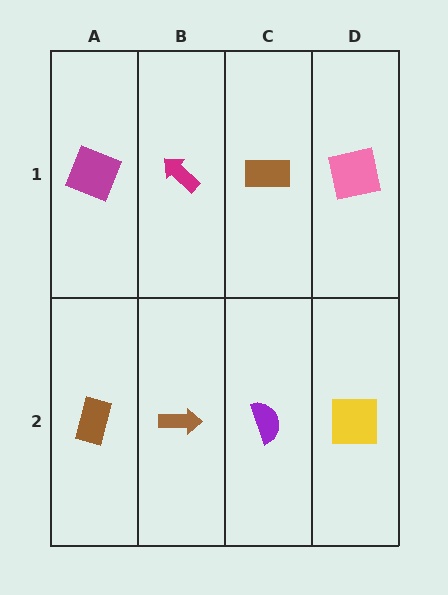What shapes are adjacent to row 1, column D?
A yellow square (row 2, column D), a brown rectangle (row 1, column C).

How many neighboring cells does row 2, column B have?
3.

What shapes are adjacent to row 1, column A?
A brown rectangle (row 2, column A), a magenta arrow (row 1, column B).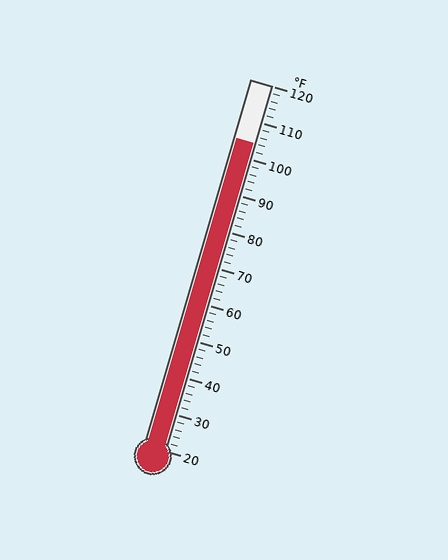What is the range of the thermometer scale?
The thermometer scale ranges from 20°F to 120°F.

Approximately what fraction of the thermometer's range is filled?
The thermometer is filled to approximately 85% of its range.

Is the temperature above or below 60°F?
The temperature is above 60°F.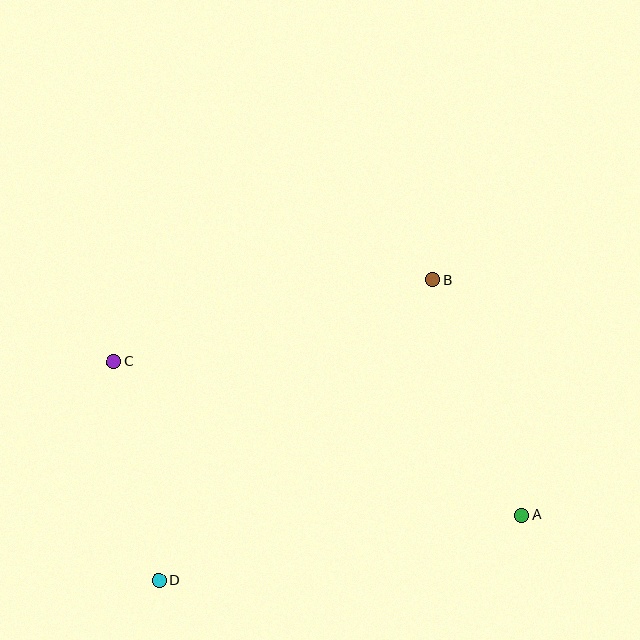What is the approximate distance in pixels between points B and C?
The distance between B and C is approximately 329 pixels.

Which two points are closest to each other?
Points C and D are closest to each other.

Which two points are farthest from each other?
Points A and C are farthest from each other.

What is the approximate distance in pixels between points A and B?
The distance between A and B is approximately 251 pixels.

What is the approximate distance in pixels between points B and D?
The distance between B and D is approximately 406 pixels.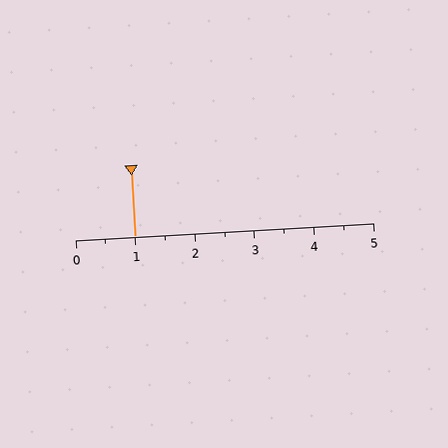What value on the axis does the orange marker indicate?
The marker indicates approximately 1.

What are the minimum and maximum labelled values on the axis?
The axis runs from 0 to 5.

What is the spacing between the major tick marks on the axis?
The major ticks are spaced 1 apart.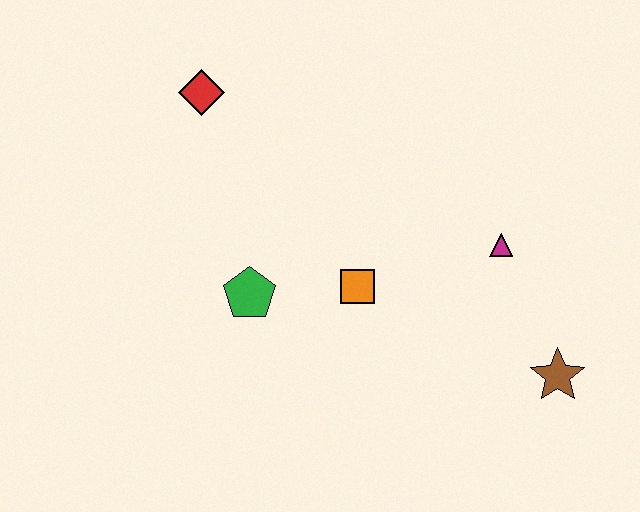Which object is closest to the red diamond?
The green pentagon is closest to the red diamond.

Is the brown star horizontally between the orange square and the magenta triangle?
No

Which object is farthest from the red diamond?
The brown star is farthest from the red diamond.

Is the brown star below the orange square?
Yes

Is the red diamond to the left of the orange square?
Yes